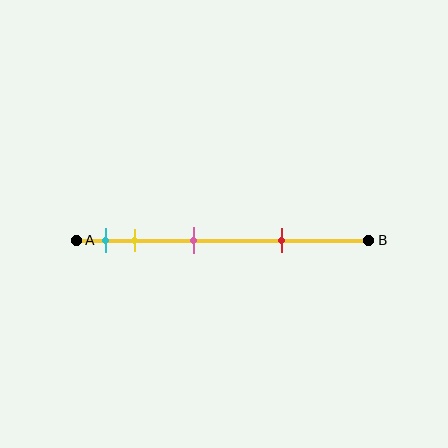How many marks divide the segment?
There are 4 marks dividing the segment.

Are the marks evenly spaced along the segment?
No, the marks are not evenly spaced.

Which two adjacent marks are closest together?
The cyan and yellow marks are the closest adjacent pair.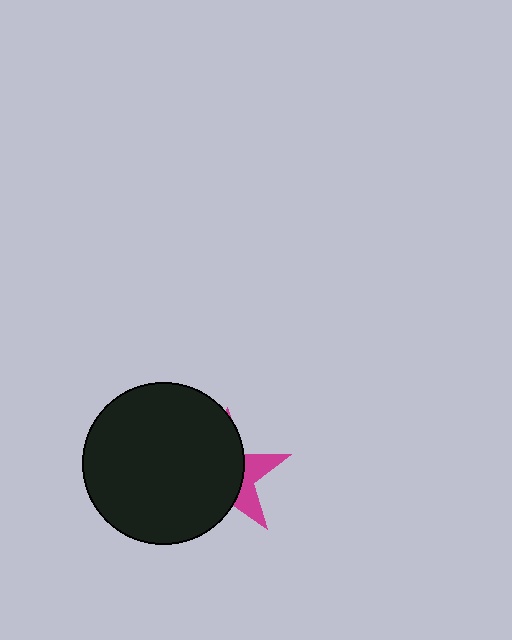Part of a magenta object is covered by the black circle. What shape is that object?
It is a star.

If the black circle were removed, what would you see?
You would see the complete magenta star.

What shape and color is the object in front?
The object in front is a black circle.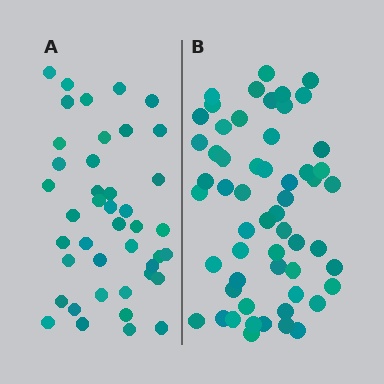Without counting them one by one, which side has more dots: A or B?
Region B (the right region) has more dots.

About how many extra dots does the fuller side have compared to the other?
Region B has approximately 15 more dots than region A.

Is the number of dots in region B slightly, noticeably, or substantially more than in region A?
Region B has noticeably more, but not dramatically so. The ratio is roughly 1.3 to 1.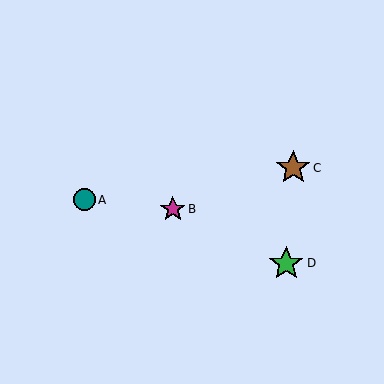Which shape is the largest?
The green star (labeled D) is the largest.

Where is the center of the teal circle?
The center of the teal circle is at (84, 200).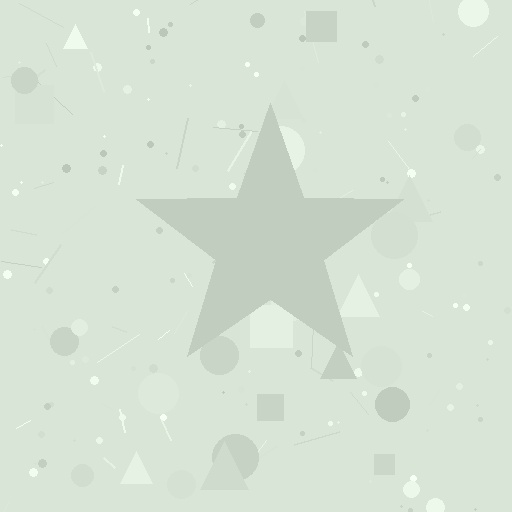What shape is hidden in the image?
A star is hidden in the image.